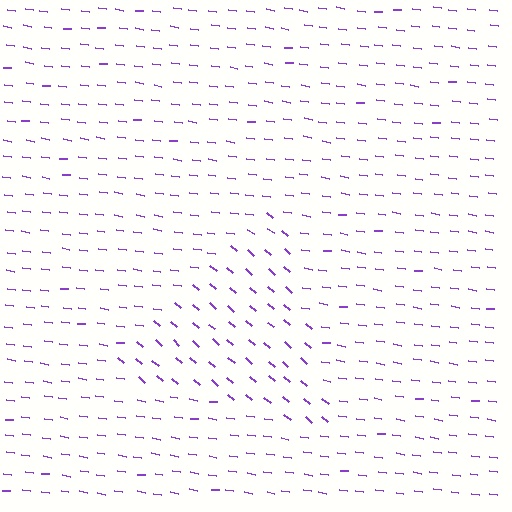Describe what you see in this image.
The image is filled with small purple line segments. A triangle region in the image has lines oriented differently from the surrounding lines, creating a visible texture boundary.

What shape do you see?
I see a triangle.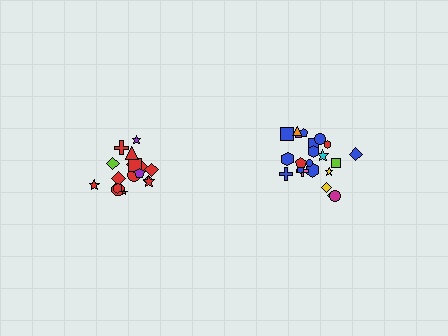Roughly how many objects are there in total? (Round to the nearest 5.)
Roughly 40 objects in total.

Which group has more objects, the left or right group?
The right group.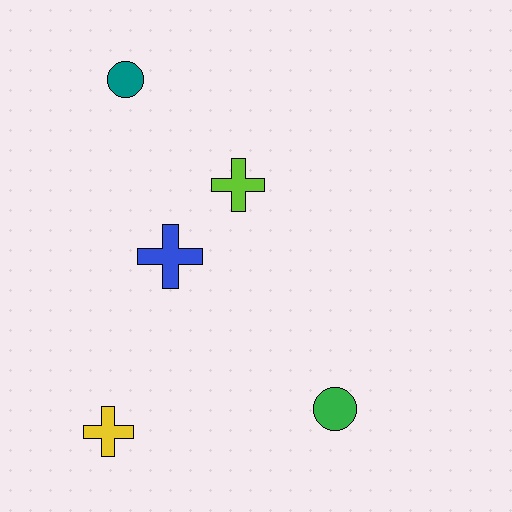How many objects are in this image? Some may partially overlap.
There are 5 objects.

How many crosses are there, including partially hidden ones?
There are 3 crosses.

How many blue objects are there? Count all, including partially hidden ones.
There is 1 blue object.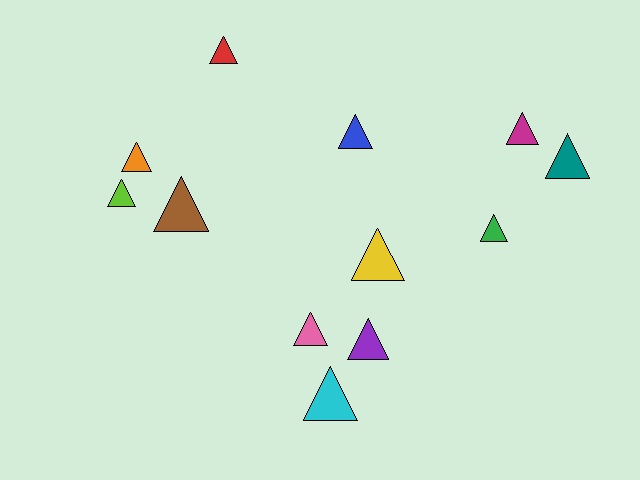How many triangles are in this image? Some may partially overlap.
There are 12 triangles.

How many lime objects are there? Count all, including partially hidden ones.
There is 1 lime object.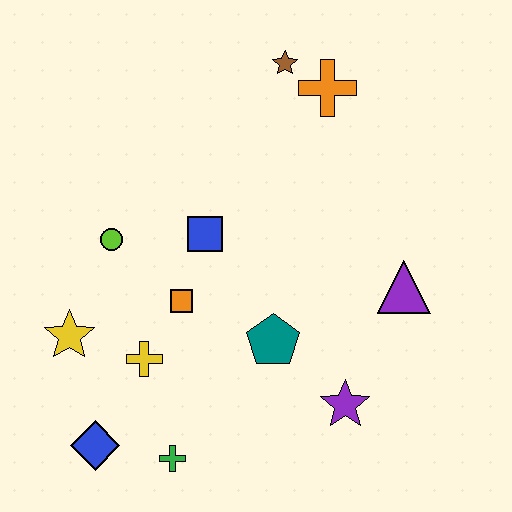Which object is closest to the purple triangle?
The purple star is closest to the purple triangle.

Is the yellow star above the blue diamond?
Yes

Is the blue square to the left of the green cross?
No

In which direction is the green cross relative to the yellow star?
The green cross is below the yellow star.